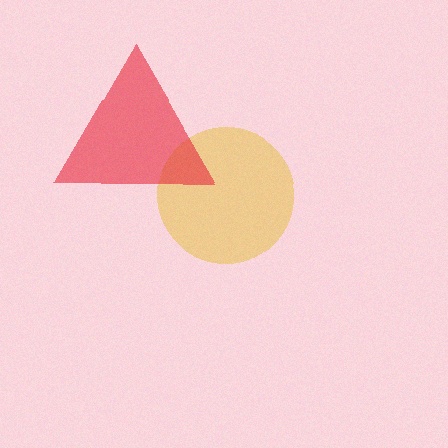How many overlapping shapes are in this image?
There are 2 overlapping shapes in the image.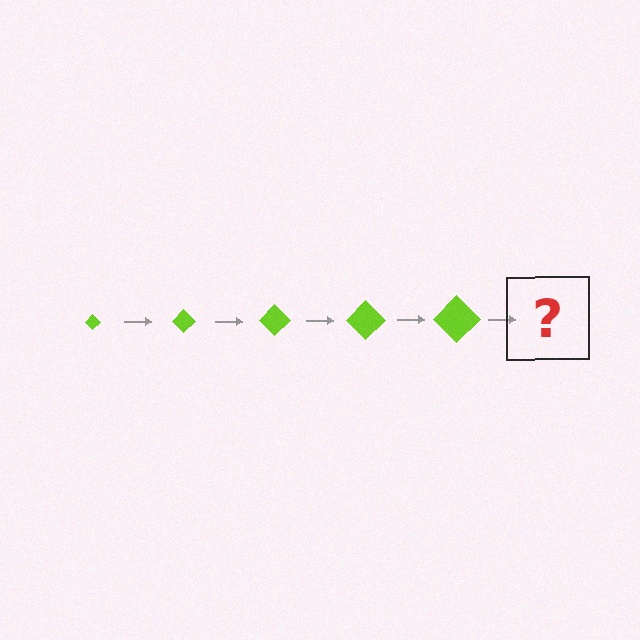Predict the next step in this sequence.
The next step is a lime diamond, larger than the previous one.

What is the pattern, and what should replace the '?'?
The pattern is that the diamond gets progressively larger each step. The '?' should be a lime diamond, larger than the previous one.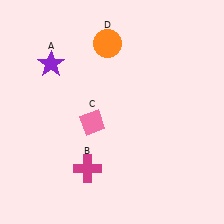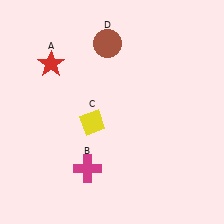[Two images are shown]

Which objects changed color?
A changed from purple to red. C changed from pink to yellow. D changed from orange to brown.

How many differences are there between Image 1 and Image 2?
There are 3 differences between the two images.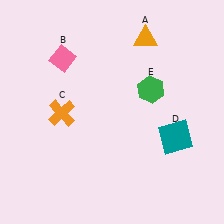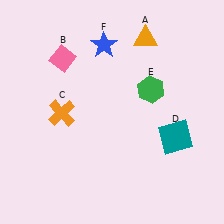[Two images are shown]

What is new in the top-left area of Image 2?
A blue star (F) was added in the top-left area of Image 2.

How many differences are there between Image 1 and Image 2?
There is 1 difference between the two images.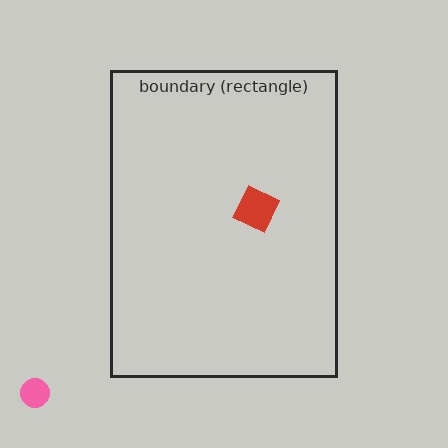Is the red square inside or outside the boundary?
Inside.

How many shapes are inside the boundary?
1 inside, 1 outside.